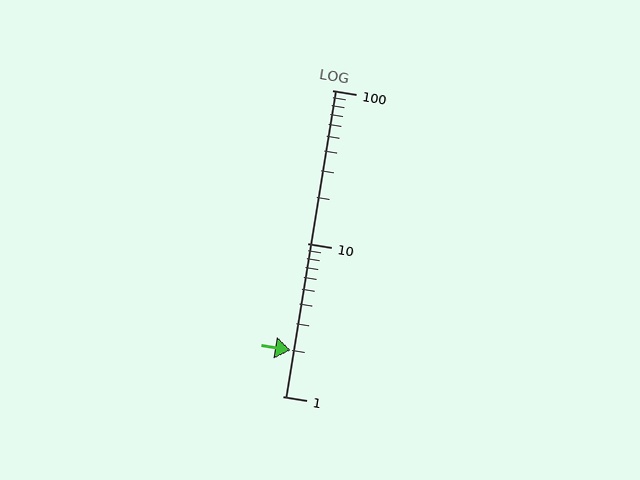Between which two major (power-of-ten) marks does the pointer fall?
The pointer is between 1 and 10.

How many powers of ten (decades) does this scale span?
The scale spans 2 decades, from 1 to 100.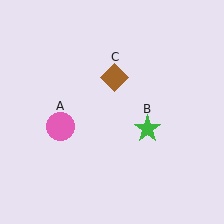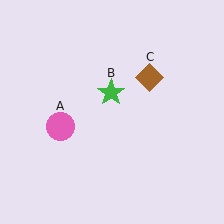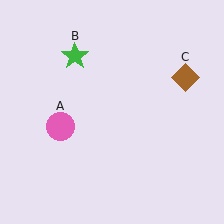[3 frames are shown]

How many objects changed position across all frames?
2 objects changed position: green star (object B), brown diamond (object C).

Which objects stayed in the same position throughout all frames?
Pink circle (object A) remained stationary.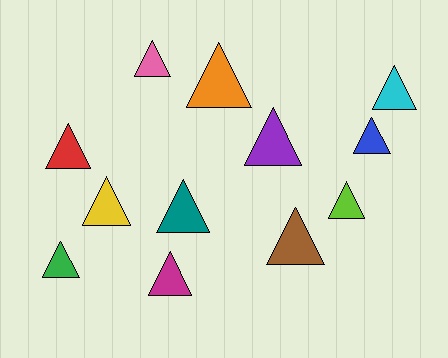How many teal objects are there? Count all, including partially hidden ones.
There is 1 teal object.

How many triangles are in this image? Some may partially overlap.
There are 12 triangles.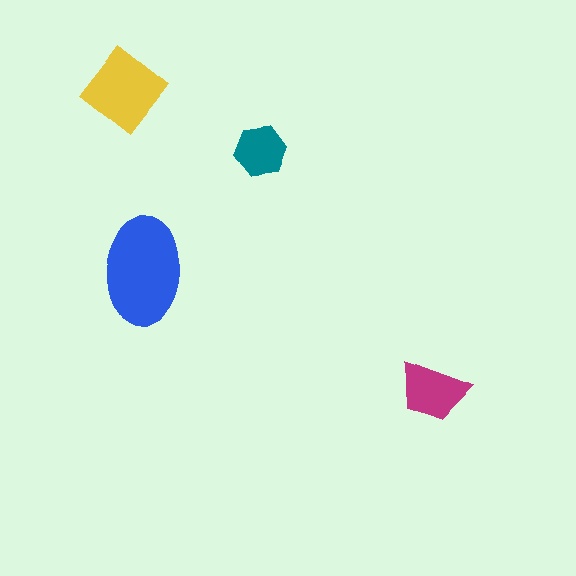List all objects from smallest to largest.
The teal hexagon, the magenta trapezoid, the yellow diamond, the blue ellipse.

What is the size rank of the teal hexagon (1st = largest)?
4th.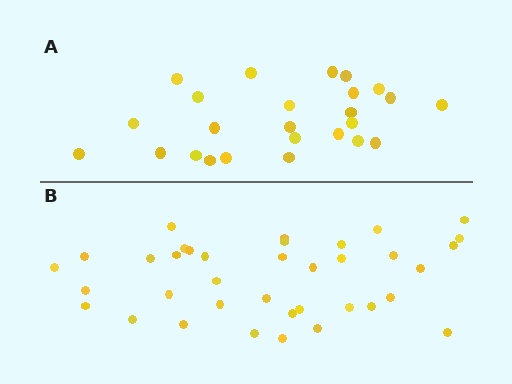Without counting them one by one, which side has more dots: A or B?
Region B (the bottom region) has more dots.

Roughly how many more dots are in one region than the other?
Region B has roughly 12 or so more dots than region A.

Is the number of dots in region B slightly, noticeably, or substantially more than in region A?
Region B has substantially more. The ratio is roughly 1.5 to 1.